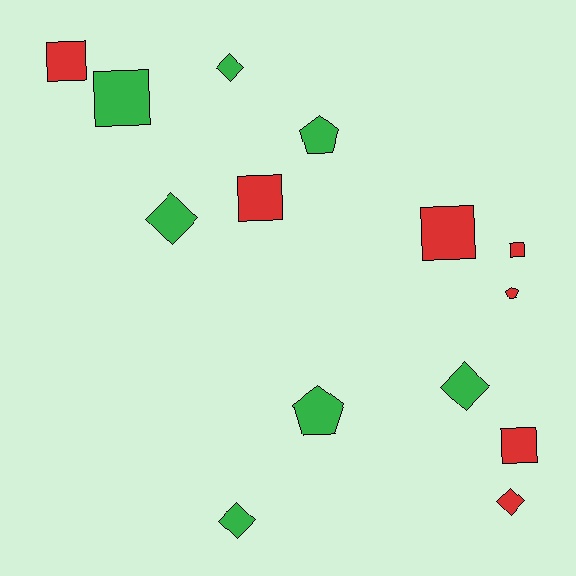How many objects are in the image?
There are 14 objects.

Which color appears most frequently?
Red, with 7 objects.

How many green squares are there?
There is 1 green square.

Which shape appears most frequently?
Square, with 6 objects.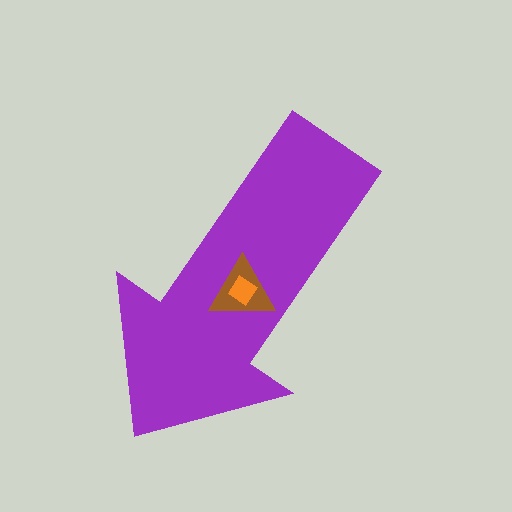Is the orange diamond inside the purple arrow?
Yes.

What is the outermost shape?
The purple arrow.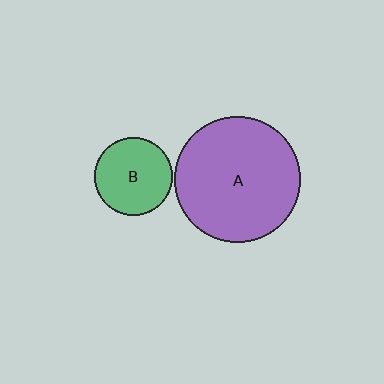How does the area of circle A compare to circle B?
Approximately 2.6 times.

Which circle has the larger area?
Circle A (purple).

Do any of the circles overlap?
No, none of the circles overlap.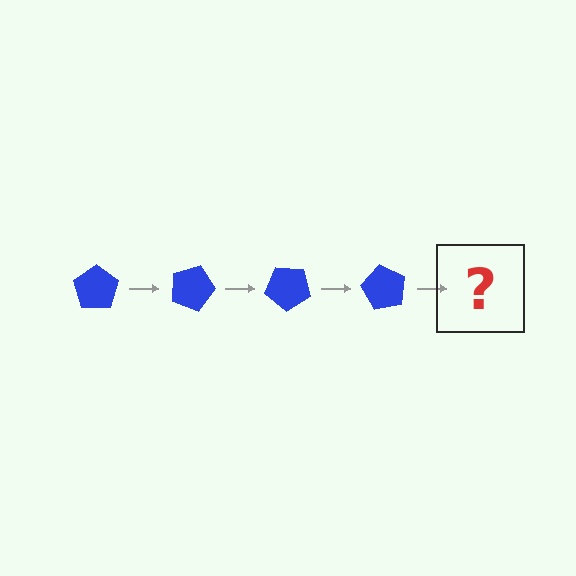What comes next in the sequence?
The next element should be a blue pentagon rotated 80 degrees.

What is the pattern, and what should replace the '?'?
The pattern is that the pentagon rotates 20 degrees each step. The '?' should be a blue pentagon rotated 80 degrees.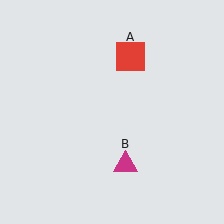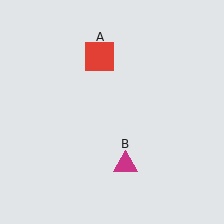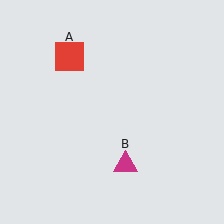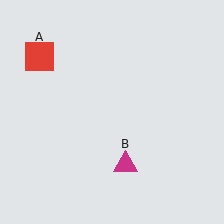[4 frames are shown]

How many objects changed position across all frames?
1 object changed position: red square (object A).